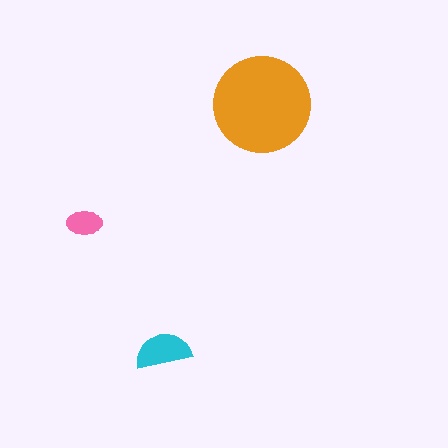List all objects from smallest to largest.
The pink ellipse, the cyan semicircle, the orange circle.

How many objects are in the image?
There are 3 objects in the image.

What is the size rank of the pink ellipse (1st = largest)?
3rd.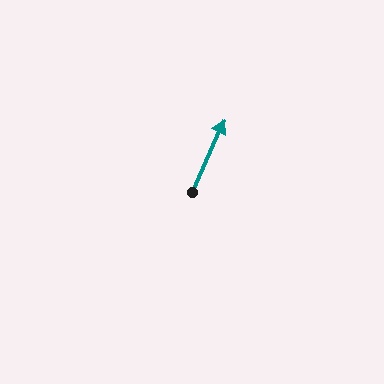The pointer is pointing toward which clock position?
Roughly 1 o'clock.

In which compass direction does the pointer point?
Northeast.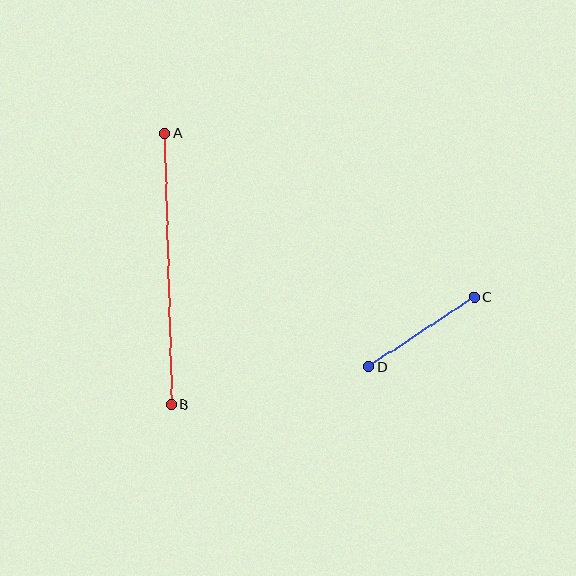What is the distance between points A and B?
The distance is approximately 271 pixels.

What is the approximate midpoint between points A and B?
The midpoint is at approximately (168, 269) pixels.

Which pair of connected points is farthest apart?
Points A and B are farthest apart.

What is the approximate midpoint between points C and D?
The midpoint is at approximately (421, 332) pixels.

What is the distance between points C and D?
The distance is approximately 127 pixels.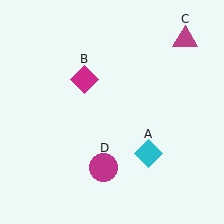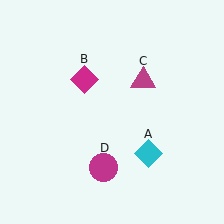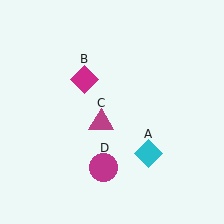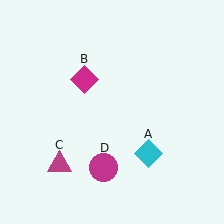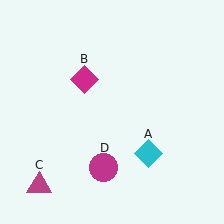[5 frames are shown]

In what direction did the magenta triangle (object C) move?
The magenta triangle (object C) moved down and to the left.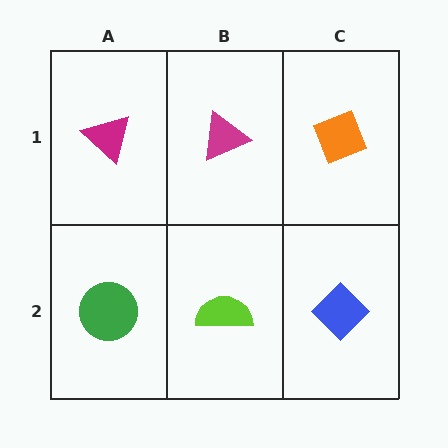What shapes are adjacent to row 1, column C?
A blue diamond (row 2, column C), a magenta triangle (row 1, column B).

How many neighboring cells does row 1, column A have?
2.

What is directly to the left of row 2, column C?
A lime semicircle.